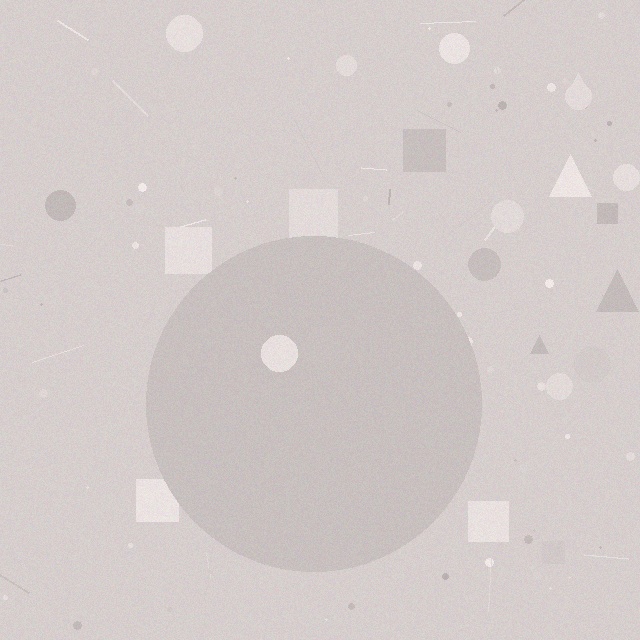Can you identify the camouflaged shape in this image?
The camouflaged shape is a circle.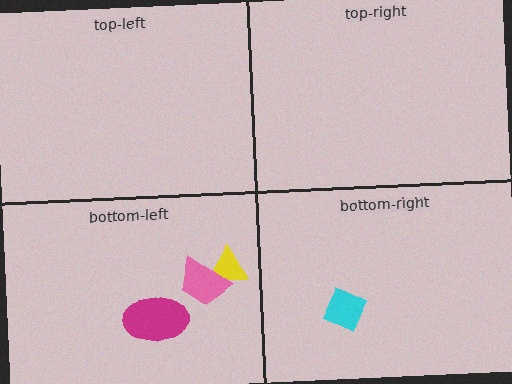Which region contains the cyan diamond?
The bottom-right region.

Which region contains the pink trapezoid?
The bottom-left region.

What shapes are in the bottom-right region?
The cyan diamond.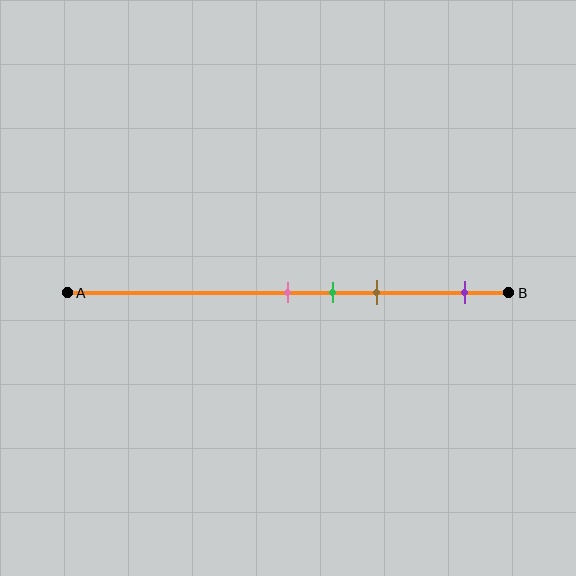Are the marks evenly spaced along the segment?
No, the marks are not evenly spaced.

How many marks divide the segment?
There are 4 marks dividing the segment.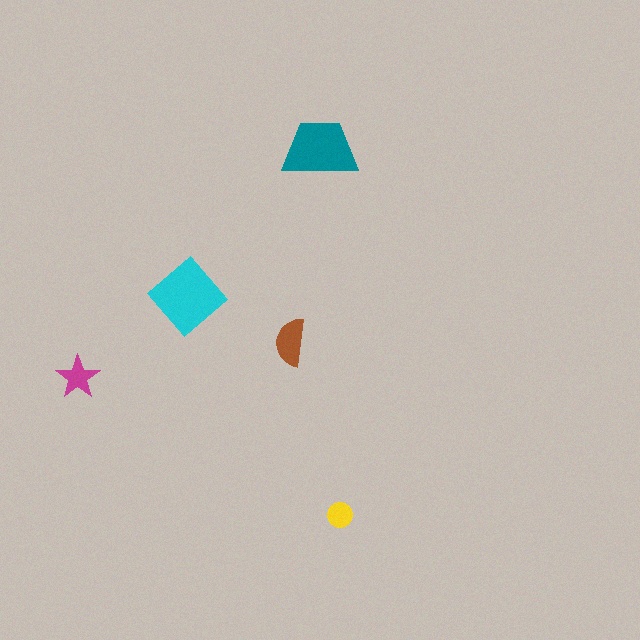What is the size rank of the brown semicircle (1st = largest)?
3rd.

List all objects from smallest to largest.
The yellow circle, the magenta star, the brown semicircle, the teal trapezoid, the cyan diamond.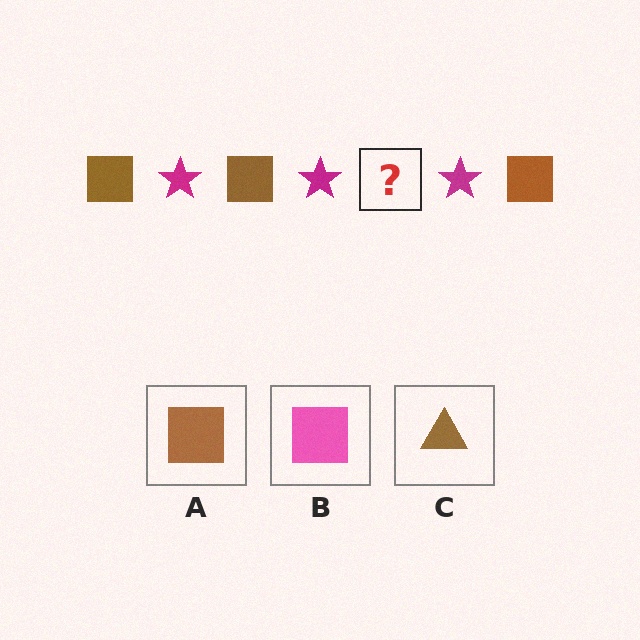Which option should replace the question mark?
Option A.